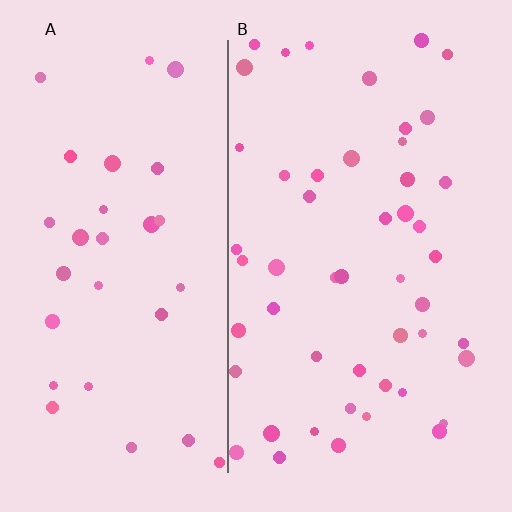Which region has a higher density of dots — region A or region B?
B (the right).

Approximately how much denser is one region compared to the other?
Approximately 1.6× — region B over region A.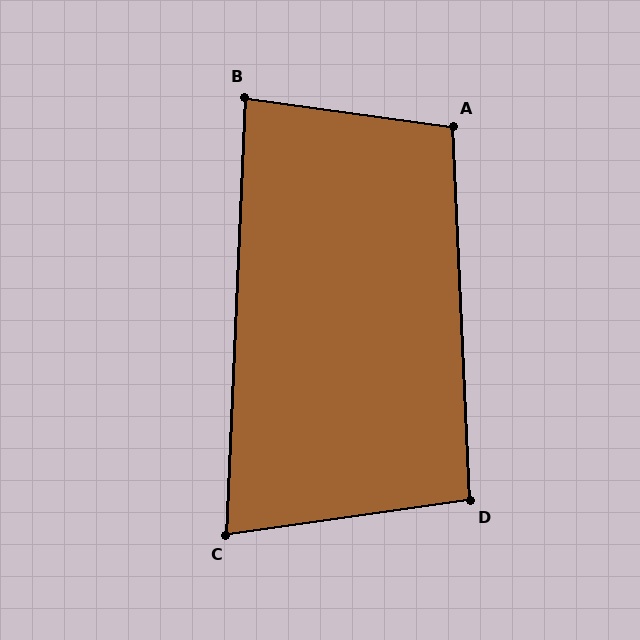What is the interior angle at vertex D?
Approximately 95 degrees (obtuse).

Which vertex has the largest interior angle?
A, at approximately 100 degrees.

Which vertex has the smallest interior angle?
C, at approximately 80 degrees.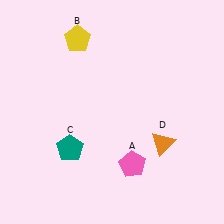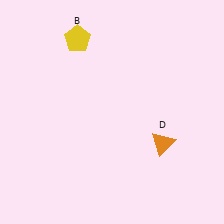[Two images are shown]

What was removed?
The pink pentagon (A), the teal pentagon (C) were removed in Image 2.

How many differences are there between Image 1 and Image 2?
There are 2 differences between the two images.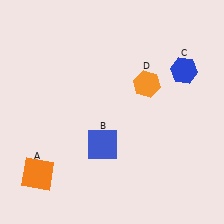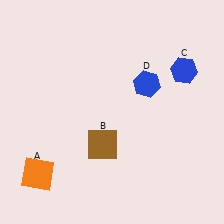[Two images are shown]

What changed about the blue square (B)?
In Image 1, B is blue. In Image 2, it changed to brown.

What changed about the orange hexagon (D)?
In Image 1, D is orange. In Image 2, it changed to blue.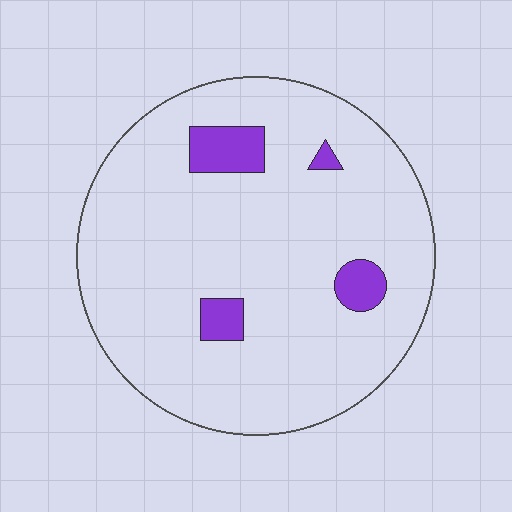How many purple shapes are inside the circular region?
4.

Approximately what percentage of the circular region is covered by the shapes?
Approximately 10%.